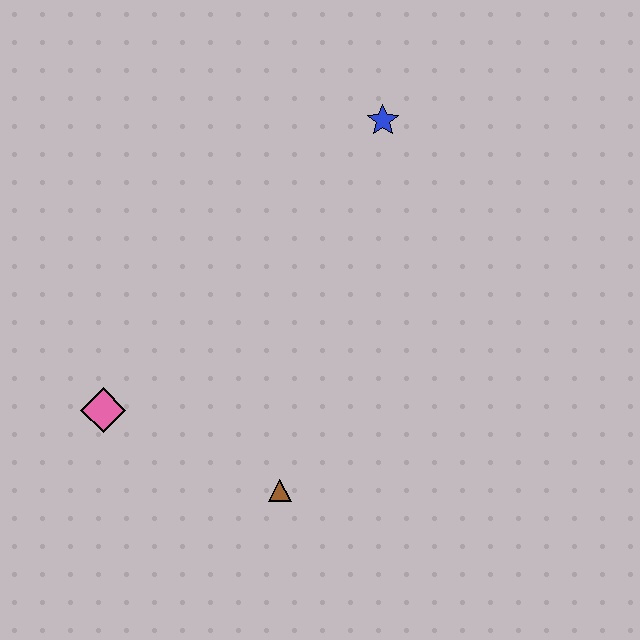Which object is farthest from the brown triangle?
The blue star is farthest from the brown triangle.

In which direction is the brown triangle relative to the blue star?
The brown triangle is below the blue star.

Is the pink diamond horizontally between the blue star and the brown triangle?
No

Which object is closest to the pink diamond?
The brown triangle is closest to the pink diamond.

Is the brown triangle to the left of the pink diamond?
No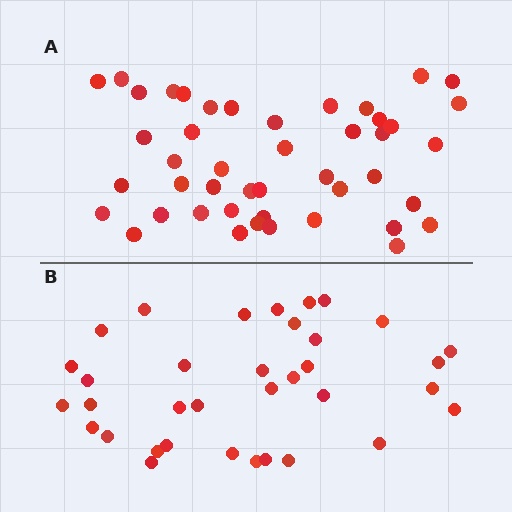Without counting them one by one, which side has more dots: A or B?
Region A (the top region) has more dots.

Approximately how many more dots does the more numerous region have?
Region A has roughly 10 or so more dots than region B.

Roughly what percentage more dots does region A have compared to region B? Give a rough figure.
About 30% more.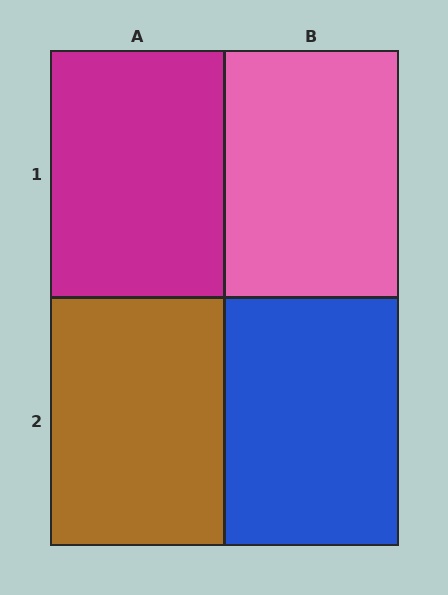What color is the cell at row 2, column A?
Brown.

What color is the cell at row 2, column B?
Blue.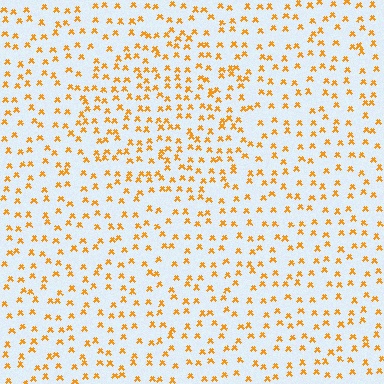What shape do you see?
I see a circle.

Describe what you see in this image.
The image contains small orange elements arranged at two different densities. A circle-shaped region is visible where the elements are more densely packed than the surrounding area.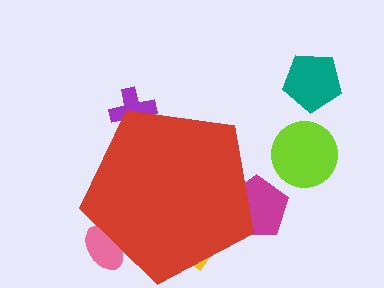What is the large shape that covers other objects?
A red pentagon.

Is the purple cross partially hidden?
Yes, the purple cross is partially hidden behind the red pentagon.